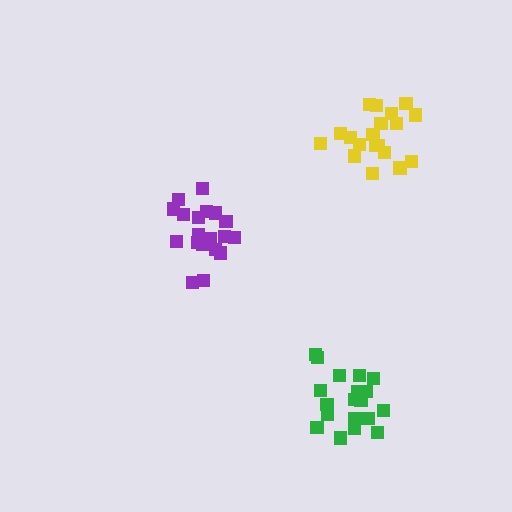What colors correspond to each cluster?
The clusters are colored: purple, yellow, green.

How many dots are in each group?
Group 1: 19 dots, Group 2: 19 dots, Group 3: 21 dots (59 total).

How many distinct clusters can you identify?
There are 3 distinct clusters.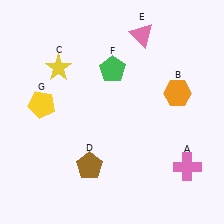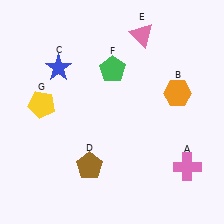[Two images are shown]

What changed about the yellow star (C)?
In Image 1, C is yellow. In Image 2, it changed to blue.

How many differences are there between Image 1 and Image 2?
There is 1 difference between the two images.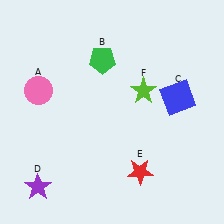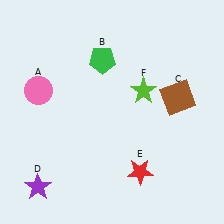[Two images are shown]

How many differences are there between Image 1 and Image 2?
There is 1 difference between the two images.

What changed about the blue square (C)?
In Image 1, C is blue. In Image 2, it changed to brown.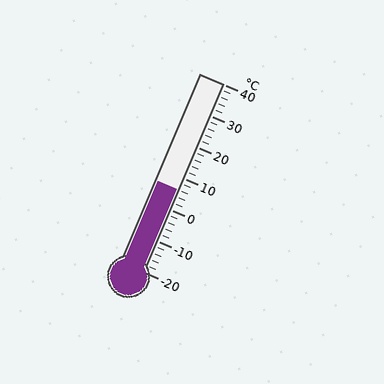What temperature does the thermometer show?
The thermometer shows approximately 6°C.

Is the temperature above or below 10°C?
The temperature is below 10°C.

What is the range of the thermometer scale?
The thermometer scale ranges from -20°C to 40°C.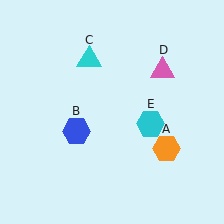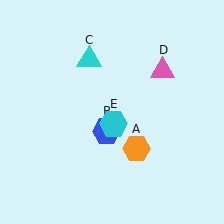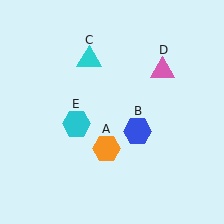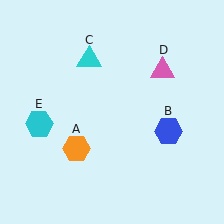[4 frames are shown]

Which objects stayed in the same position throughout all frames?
Cyan triangle (object C) and pink triangle (object D) remained stationary.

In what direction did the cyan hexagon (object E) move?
The cyan hexagon (object E) moved left.